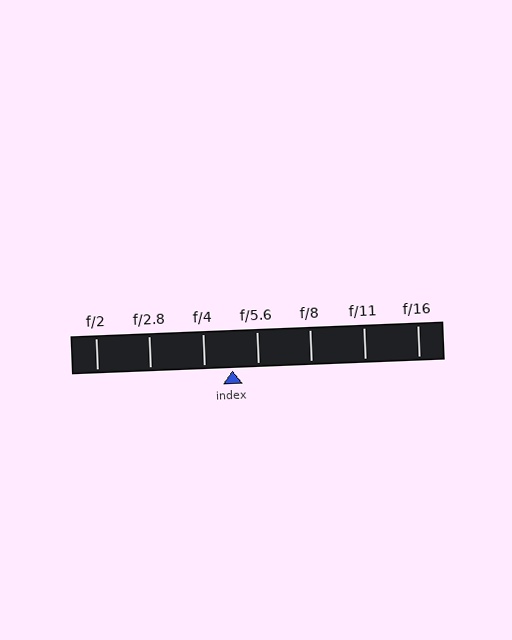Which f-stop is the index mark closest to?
The index mark is closest to f/5.6.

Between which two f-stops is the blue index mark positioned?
The index mark is between f/4 and f/5.6.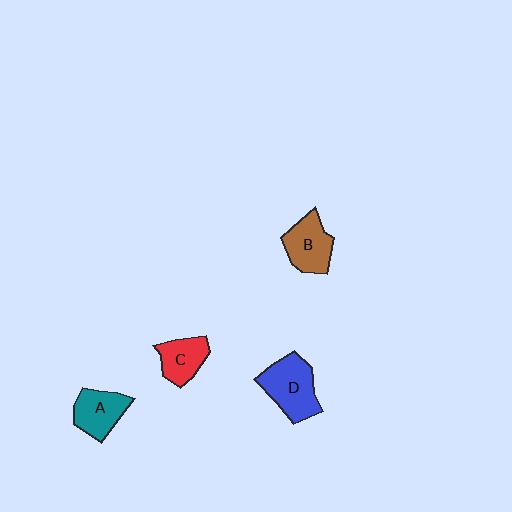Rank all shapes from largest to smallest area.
From largest to smallest: D (blue), B (brown), A (teal), C (red).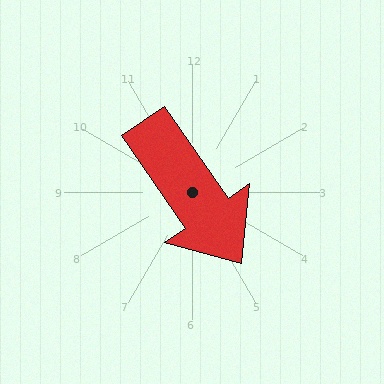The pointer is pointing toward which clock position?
Roughly 5 o'clock.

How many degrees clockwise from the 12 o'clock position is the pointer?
Approximately 145 degrees.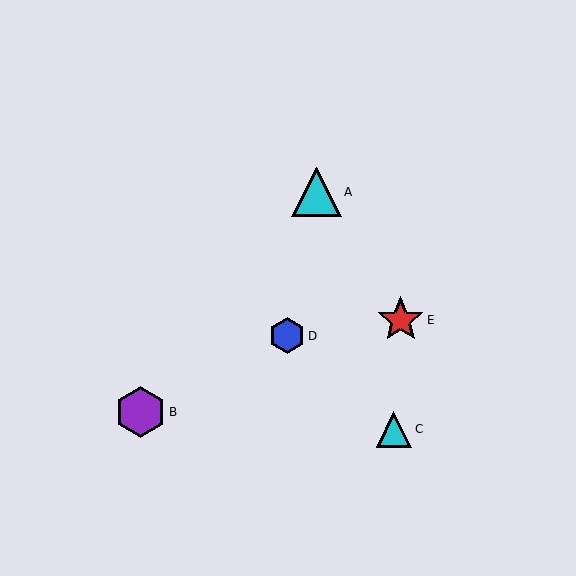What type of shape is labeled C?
Shape C is a cyan triangle.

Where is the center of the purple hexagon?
The center of the purple hexagon is at (141, 412).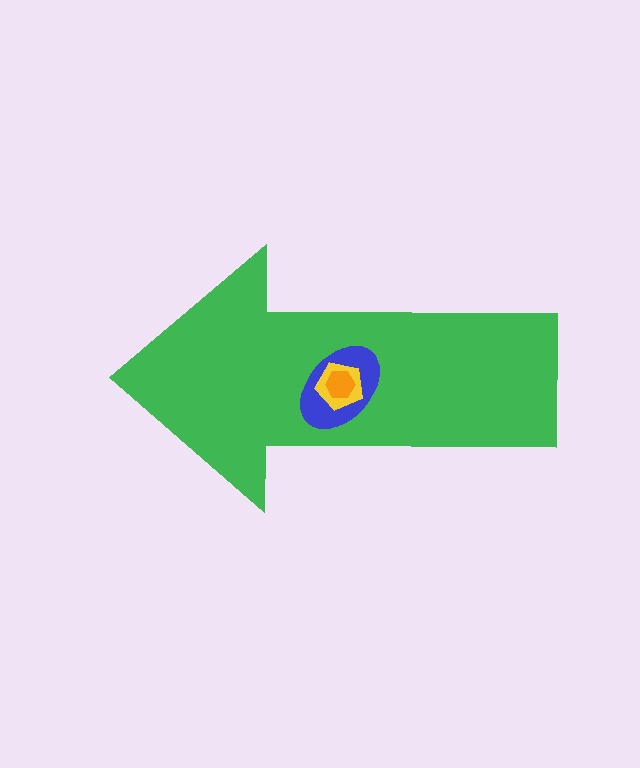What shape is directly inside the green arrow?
The blue ellipse.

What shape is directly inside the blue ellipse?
The yellow pentagon.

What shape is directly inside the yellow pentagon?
The orange hexagon.